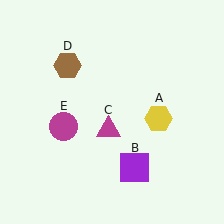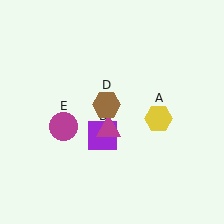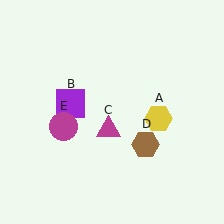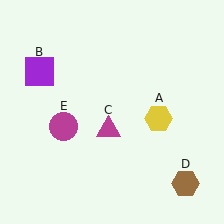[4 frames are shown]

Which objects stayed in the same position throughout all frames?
Yellow hexagon (object A) and magenta triangle (object C) and magenta circle (object E) remained stationary.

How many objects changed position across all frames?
2 objects changed position: purple square (object B), brown hexagon (object D).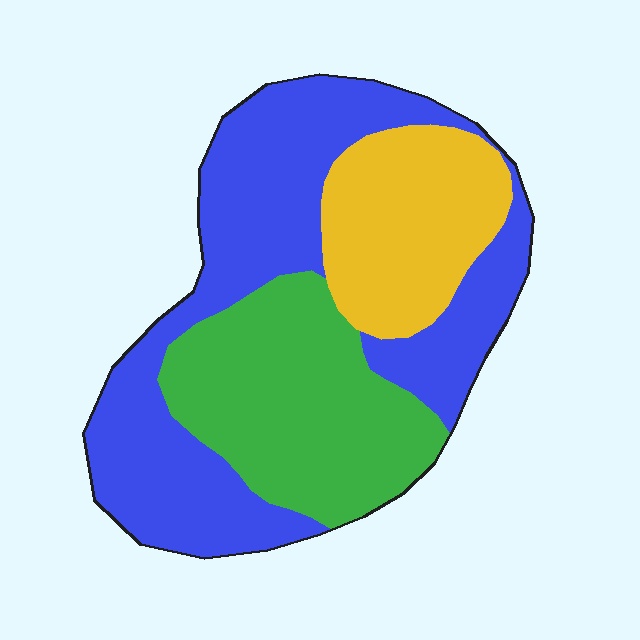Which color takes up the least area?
Yellow, at roughly 20%.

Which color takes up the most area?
Blue, at roughly 50%.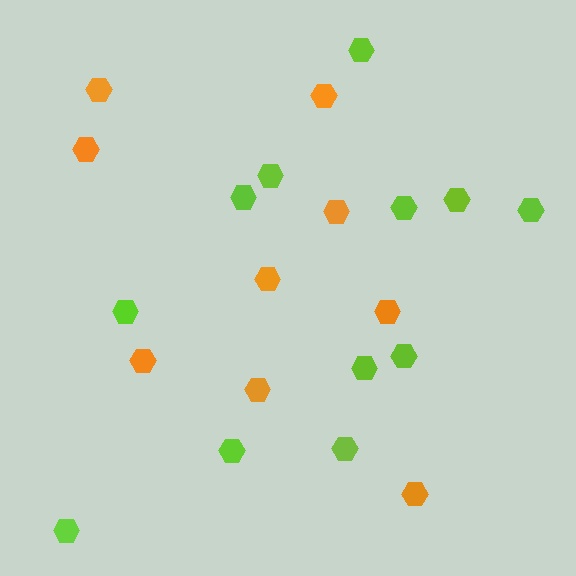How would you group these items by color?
There are 2 groups: one group of lime hexagons (12) and one group of orange hexagons (9).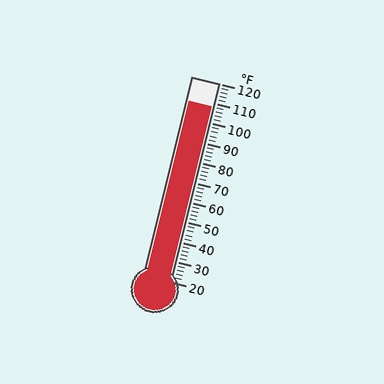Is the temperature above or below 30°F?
The temperature is above 30°F.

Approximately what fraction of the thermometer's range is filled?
The thermometer is filled to approximately 90% of its range.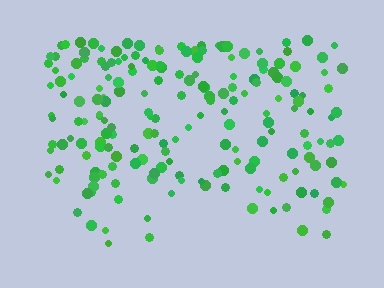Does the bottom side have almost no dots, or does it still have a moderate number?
Still a moderate number, just noticeably fewer than the top.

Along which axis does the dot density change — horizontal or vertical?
Vertical.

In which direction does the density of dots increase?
From bottom to top, with the top side densest.